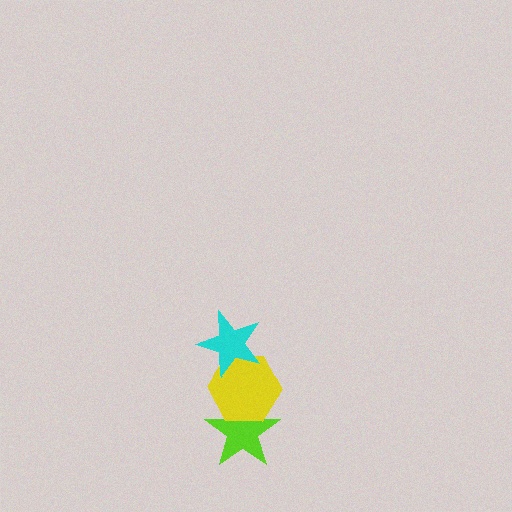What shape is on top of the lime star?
The yellow hexagon is on top of the lime star.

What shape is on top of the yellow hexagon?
The cyan star is on top of the yellow hexagon.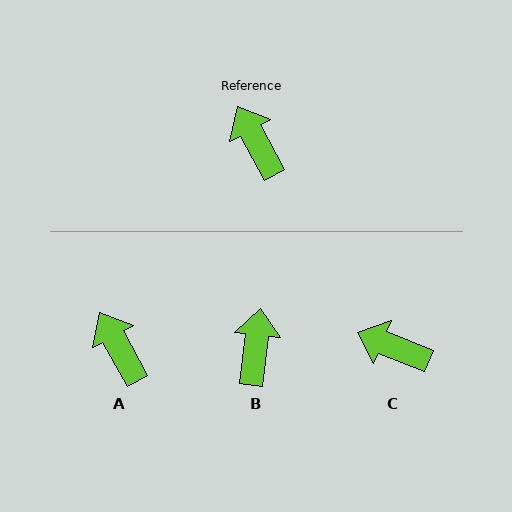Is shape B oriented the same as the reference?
No, it is off by about 36 degrees.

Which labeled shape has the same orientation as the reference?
A.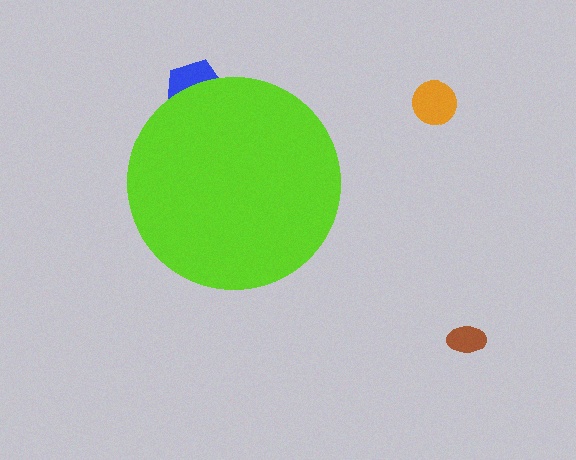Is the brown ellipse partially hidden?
No, the brown ellipse is fully visible.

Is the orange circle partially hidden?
No, the orange circle is fully visible.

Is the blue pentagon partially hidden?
Yes, the blue pentagon is partially hidden behind the lime circle.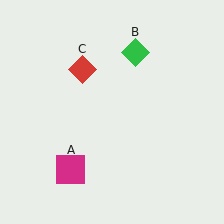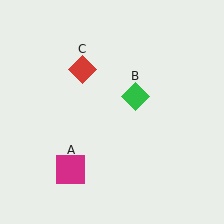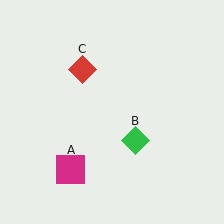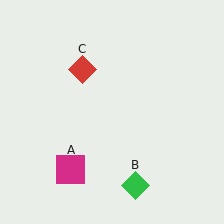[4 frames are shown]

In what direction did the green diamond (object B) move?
The green diamond (object B) moved down.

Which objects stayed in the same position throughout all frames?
Magenta square (object A) and red diamond (object C) remained stationary.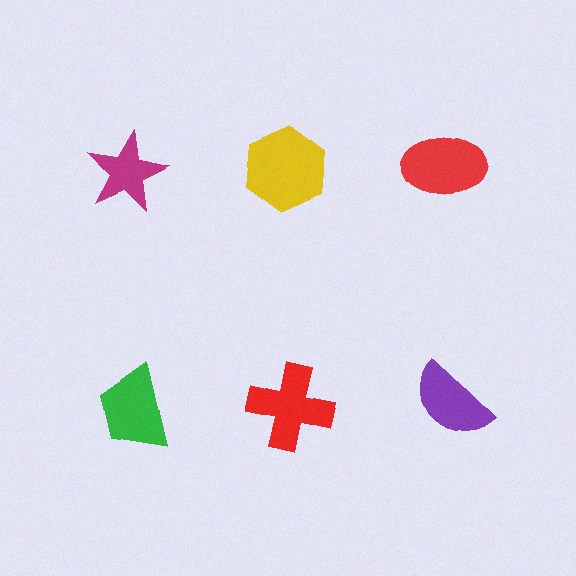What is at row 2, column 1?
A green trapezoid.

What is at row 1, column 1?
A magenta star.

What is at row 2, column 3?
A purple semicircle.